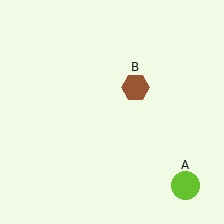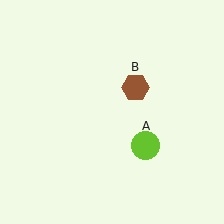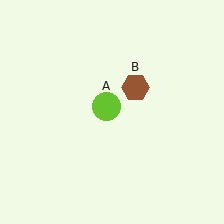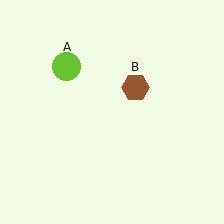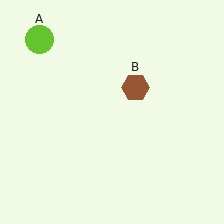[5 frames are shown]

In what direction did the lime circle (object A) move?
The lime circle (object A) moved up and to the left.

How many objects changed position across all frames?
1 object changed position: lime circle (object A).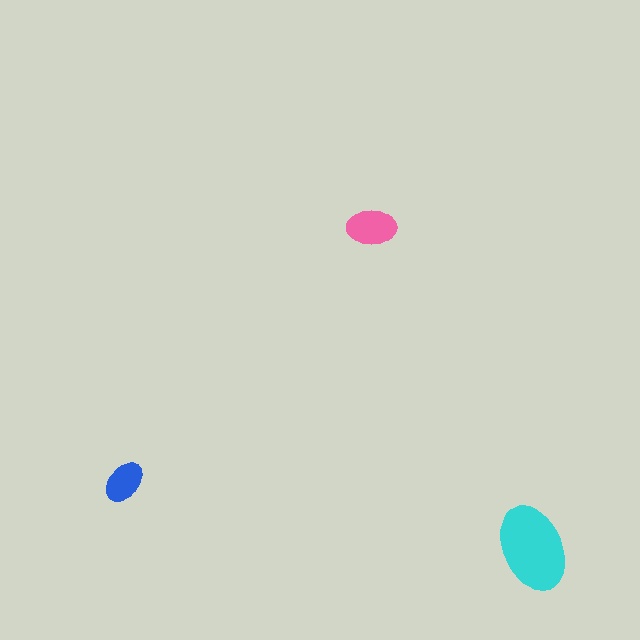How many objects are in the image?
There are 3 objects in the image.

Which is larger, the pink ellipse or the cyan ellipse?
The cyan one.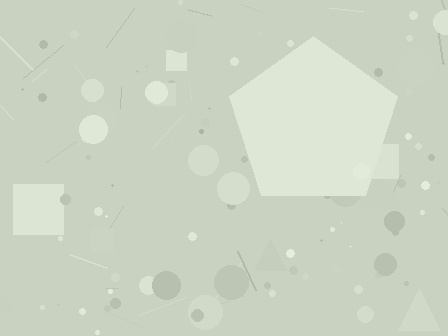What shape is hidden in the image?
A pentagon is hidden in the image.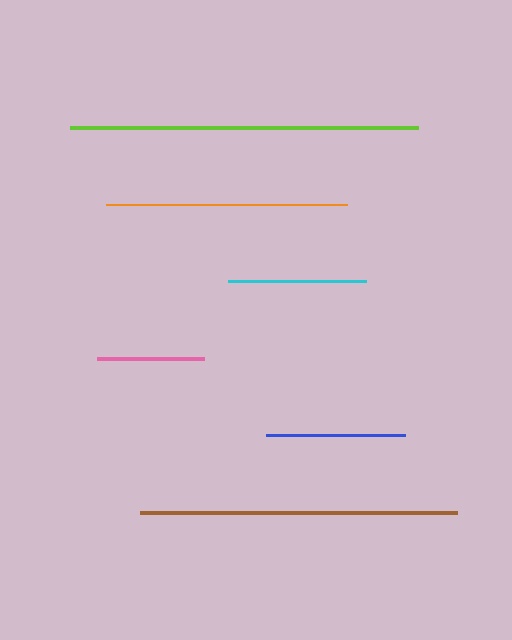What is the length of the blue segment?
The blue segment is approximately 139 pixels long.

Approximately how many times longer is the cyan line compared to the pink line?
The cyan line is approximately 1.3 times the length of the pink line.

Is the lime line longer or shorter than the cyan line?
The lime line is longer than the cyan line.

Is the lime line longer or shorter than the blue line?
The lime line is longer than the blue line.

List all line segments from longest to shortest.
From longest to shortest: lime, brown, orange, blue, cyan, pink.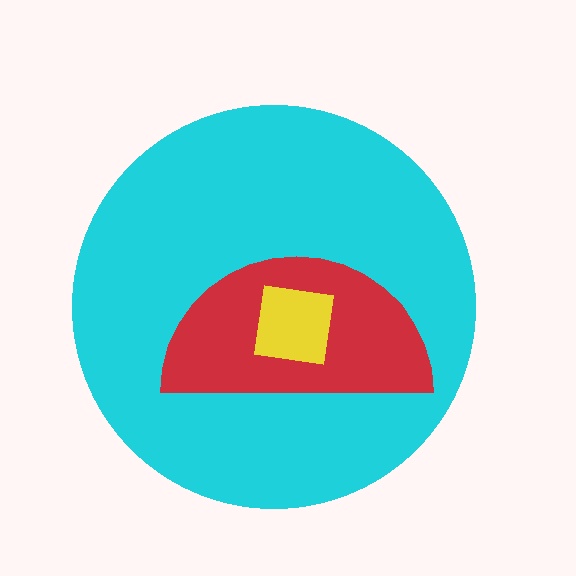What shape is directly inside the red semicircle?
The yellow square.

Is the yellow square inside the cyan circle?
Yes.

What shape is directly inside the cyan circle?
The red semicircle.